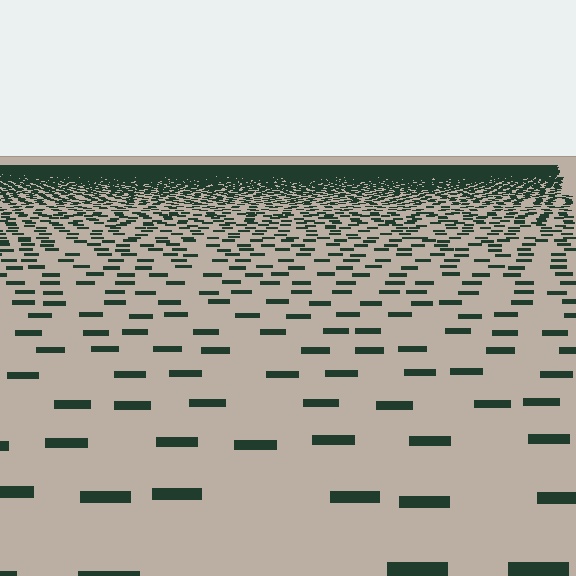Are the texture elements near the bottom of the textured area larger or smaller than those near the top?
Larger. Near the bottom, elements are closer to the viewer and appear at a bigger on-screen size.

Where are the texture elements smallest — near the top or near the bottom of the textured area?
Near the top.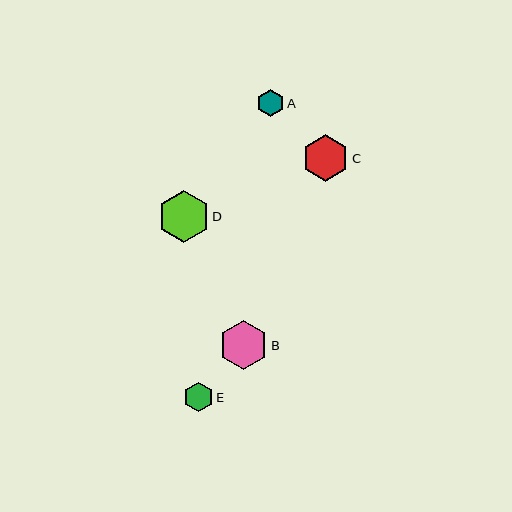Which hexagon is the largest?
Hexagon D is the largest with a size of approximately 51 pixels.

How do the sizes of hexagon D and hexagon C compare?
Hexagon D and hexagon C are approximately the same size.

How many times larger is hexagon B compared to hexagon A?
Hexagon B is approximately 1.8 times the size of hexagon A.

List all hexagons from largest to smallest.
From largest to smallest: D, B, C, E, A.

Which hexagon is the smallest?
Hexagon A is the smallest with a size of approximately 27 pixels.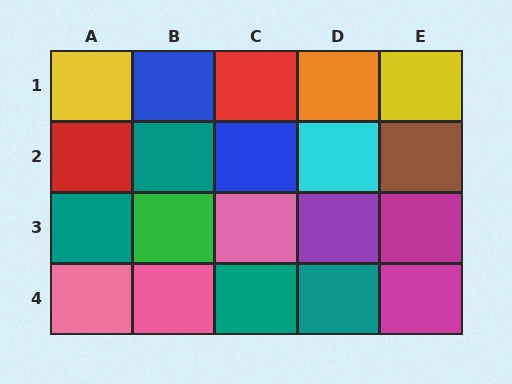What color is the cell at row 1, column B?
Blue.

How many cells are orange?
1 cell is orange.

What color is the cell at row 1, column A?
Yellow.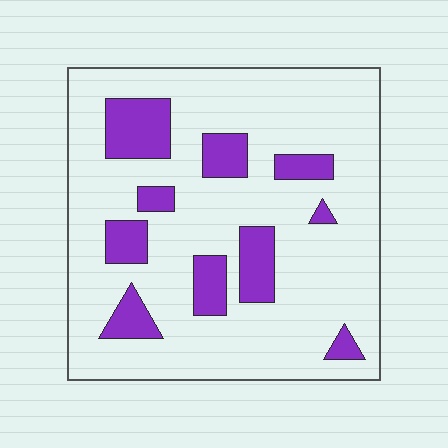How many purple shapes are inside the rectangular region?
10.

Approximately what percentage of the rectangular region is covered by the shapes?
Approximately 20%.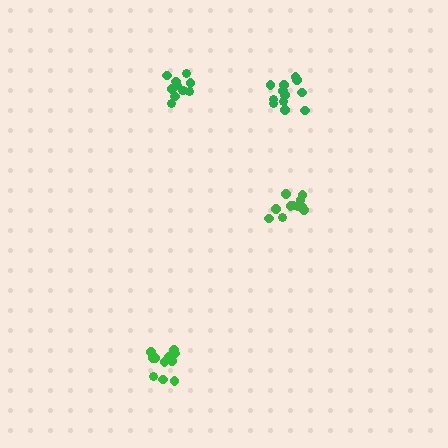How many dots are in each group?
Group 1: 11 dots, Group 2: 11 dots, Group 3: 12 dots, Group 4: 11 dots (45 total).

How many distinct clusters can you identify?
There are 4 distinct clusters.